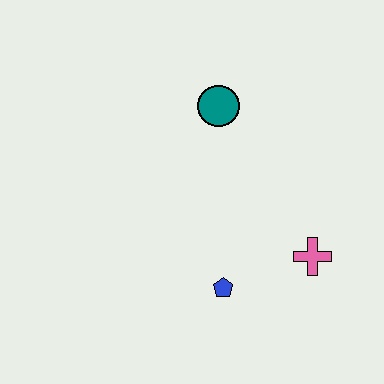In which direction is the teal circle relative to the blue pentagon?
The teal circle is above the blue pentagon.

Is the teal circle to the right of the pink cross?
No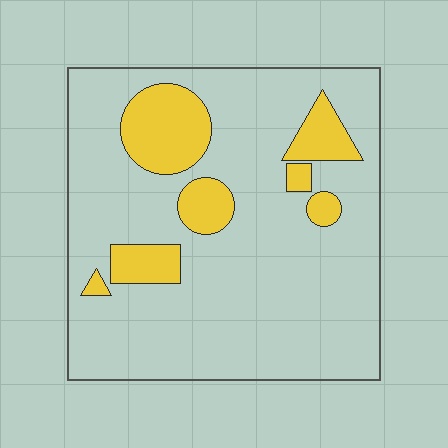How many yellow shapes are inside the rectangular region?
7.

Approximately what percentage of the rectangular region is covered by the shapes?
Approximately 20%.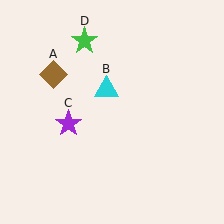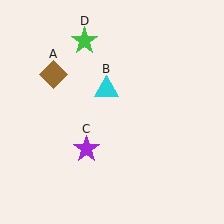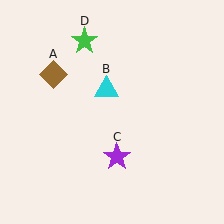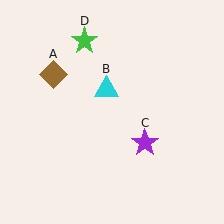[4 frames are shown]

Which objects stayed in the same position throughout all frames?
Brown diamond (object A) and cyan triangle (object B) and green star (object D) remained stationary.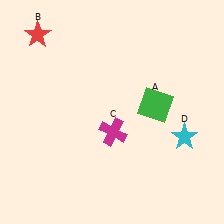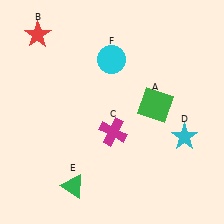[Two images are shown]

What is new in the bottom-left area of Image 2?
A green triangle (E) was added in the bottom-left area of Image 2.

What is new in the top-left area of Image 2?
A cyan circle (F) was added in the top-left area of Image 2.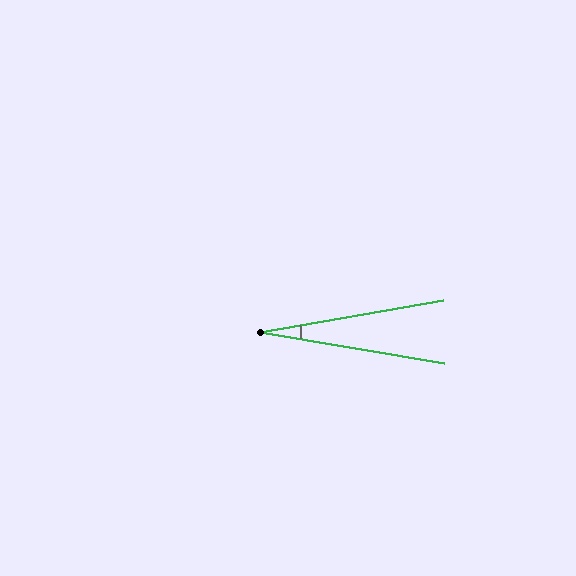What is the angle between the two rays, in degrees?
Approximately 19 degrees.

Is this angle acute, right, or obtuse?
It is acute.